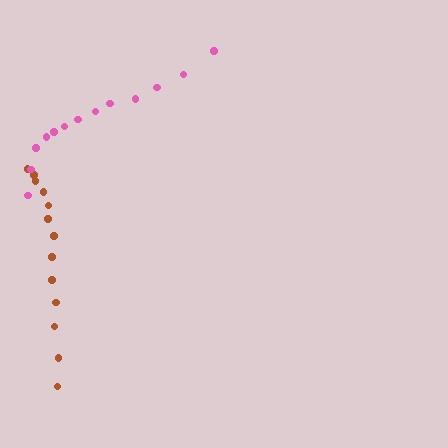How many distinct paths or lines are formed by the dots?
There are 2 distinct paths.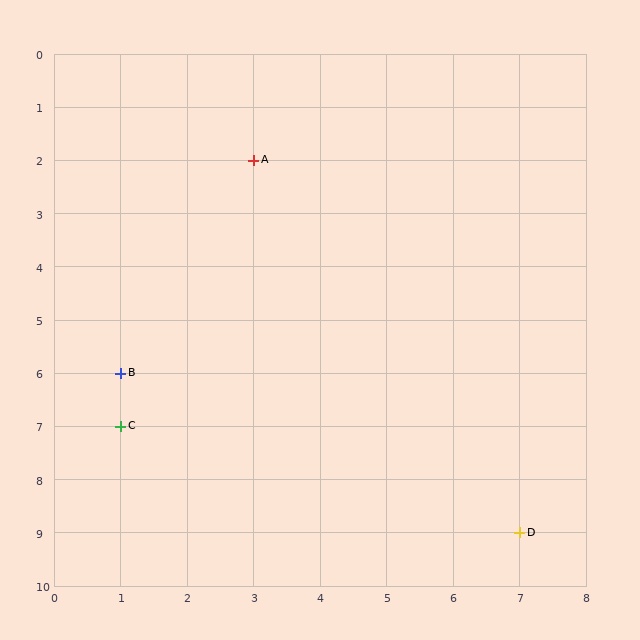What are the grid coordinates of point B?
Point B is at grid coordinates (1, 6).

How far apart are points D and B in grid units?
Points D and B are 6 columns and 3 rows apart (about 6.7 grid units diagonally).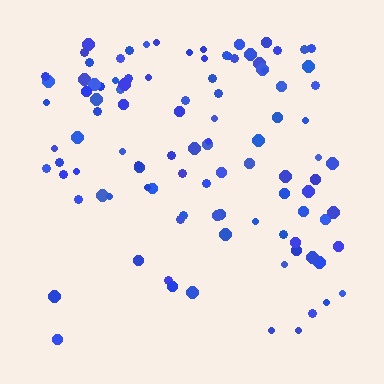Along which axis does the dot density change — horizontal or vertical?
Vertical.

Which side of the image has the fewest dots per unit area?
The bottom.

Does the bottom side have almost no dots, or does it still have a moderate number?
Still a moderate number, just noticeably fewer than the top.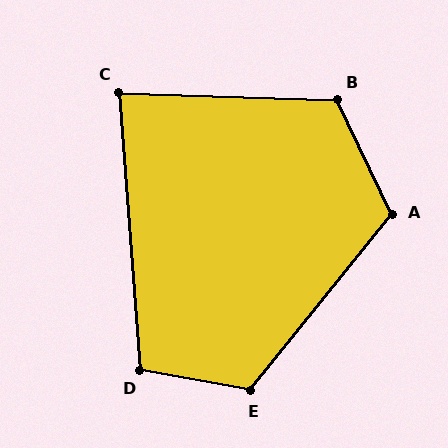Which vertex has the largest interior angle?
E, at approximately 118 degrees.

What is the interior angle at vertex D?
Approximately 105 degrees (obtuse).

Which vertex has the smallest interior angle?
C, at approximately 84 degrees.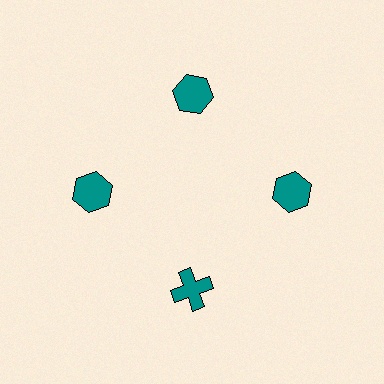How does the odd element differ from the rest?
It has a different shape: cross instead of hexagon.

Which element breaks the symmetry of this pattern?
The teal cross at roughly the 6 o'clock position breaks the symmetry. All other shapes are teal hexagons.